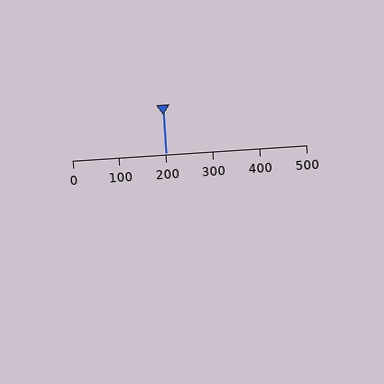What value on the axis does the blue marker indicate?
The marker indicates approximately 200.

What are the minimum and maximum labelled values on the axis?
The axis runs from 0 to 500.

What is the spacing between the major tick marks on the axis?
The major ticks are spaced 100 apart.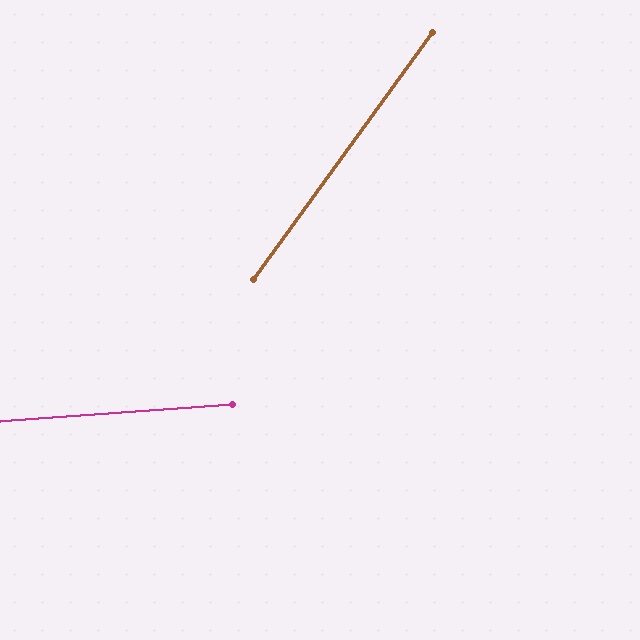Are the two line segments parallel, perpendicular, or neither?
Neither parallel nor perpendicular — they differ by about 50°.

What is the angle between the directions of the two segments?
Approximately 50 degrees.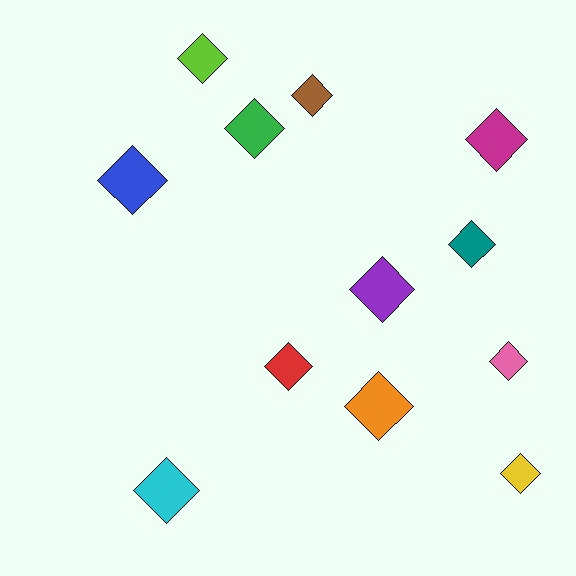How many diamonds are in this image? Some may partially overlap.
There are 12 diamonds.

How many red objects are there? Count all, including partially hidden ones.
There is 1 red object.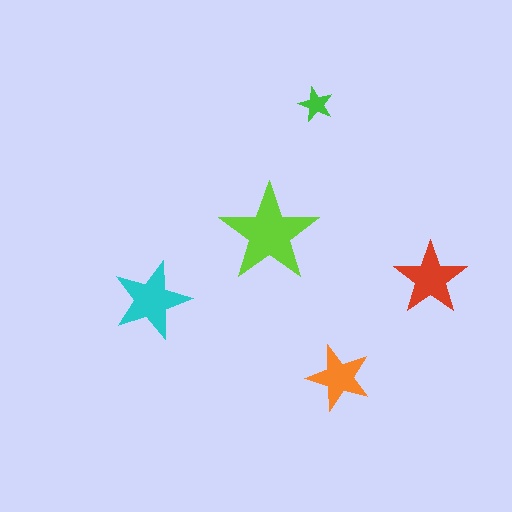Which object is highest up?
The green star is topmost.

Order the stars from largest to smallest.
the lime one, the cyan one, the red one, the orange one, the green one.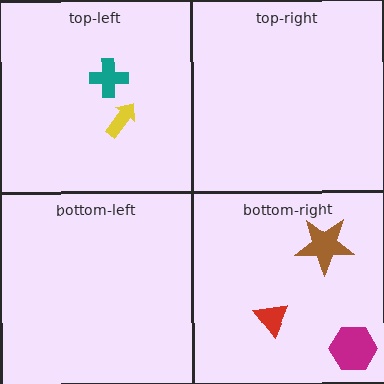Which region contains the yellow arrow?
The top-left region.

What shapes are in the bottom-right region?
The red triangle, the magenta hexagon, the brown star.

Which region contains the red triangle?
The bottom-right region.